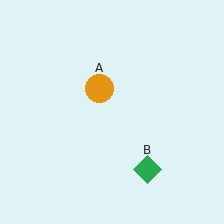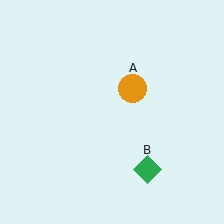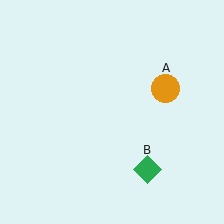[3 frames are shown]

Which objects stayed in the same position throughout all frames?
Green diamond (object B) remained stationary.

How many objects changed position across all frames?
1 object changed position: orange circle (object A).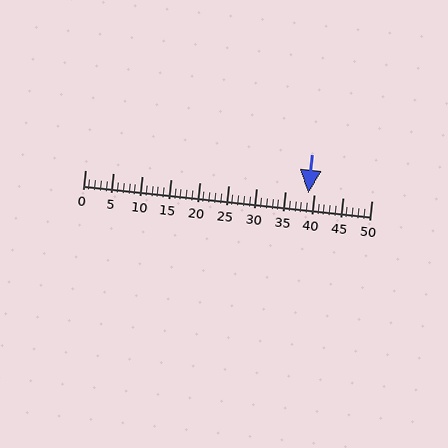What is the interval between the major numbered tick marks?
The major tick marks are spaced 5 units apart.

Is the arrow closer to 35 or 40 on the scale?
The arrow is closer to 40.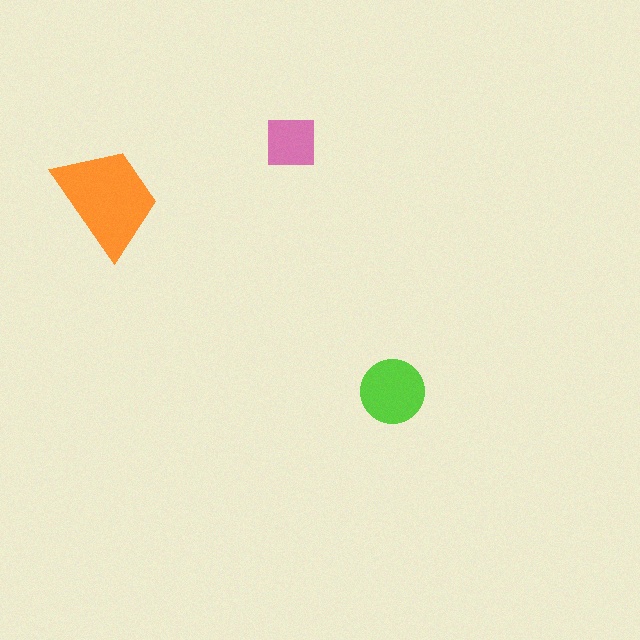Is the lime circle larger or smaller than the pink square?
Larger.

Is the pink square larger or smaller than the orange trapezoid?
Smaller.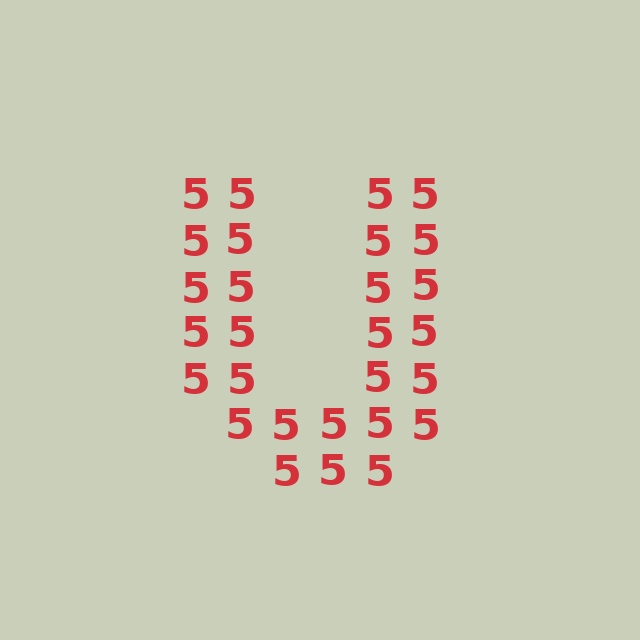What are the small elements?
The small elements are digit 5's.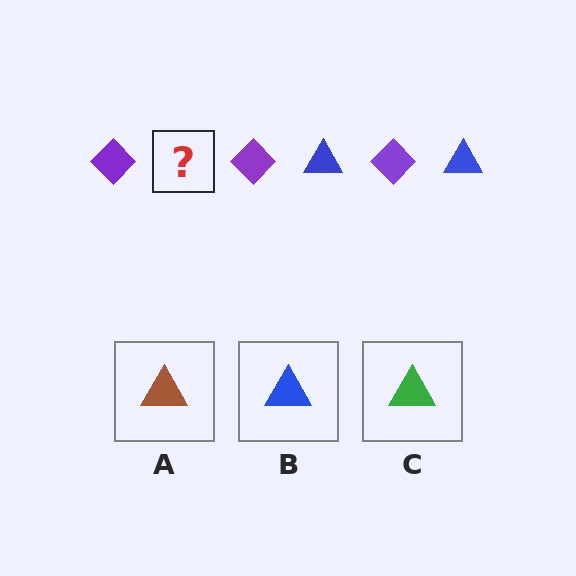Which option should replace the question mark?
Option B.